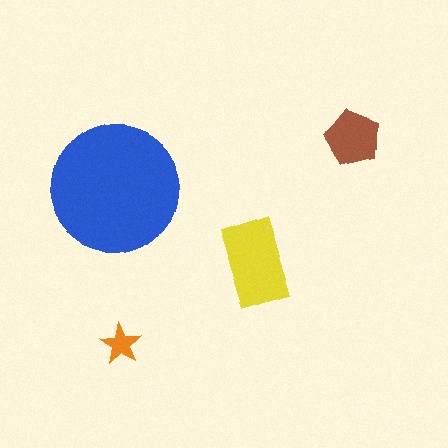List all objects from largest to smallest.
The blue circle, the yellow rectangle, the brown pentagon, the orange star.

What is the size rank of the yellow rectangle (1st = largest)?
2nd.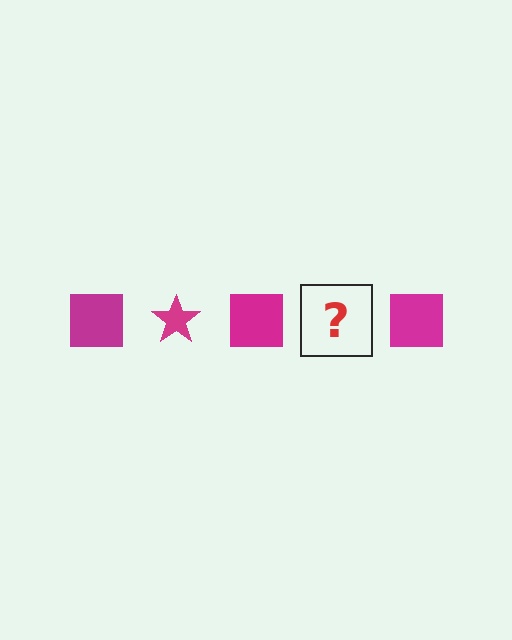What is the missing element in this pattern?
The missing element is a magenta star.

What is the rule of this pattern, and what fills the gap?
The rule is that the pattern cycles through square, star shapes in magenta. The gap should be filled with a magenta star.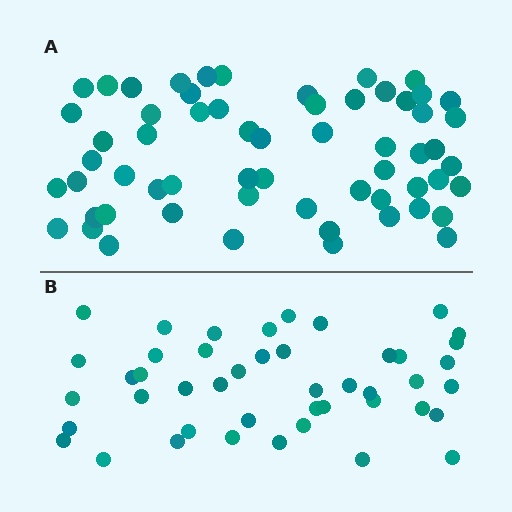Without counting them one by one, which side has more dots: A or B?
Region A (the top region) has more dots.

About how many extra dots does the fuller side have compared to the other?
Region A has approximately 15 more dots than region B.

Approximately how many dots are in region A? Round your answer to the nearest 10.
About 60 dots.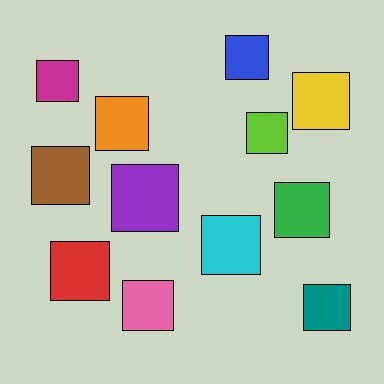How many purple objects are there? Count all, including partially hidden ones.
There is 1 purple object.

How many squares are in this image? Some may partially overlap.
There are 12 squares.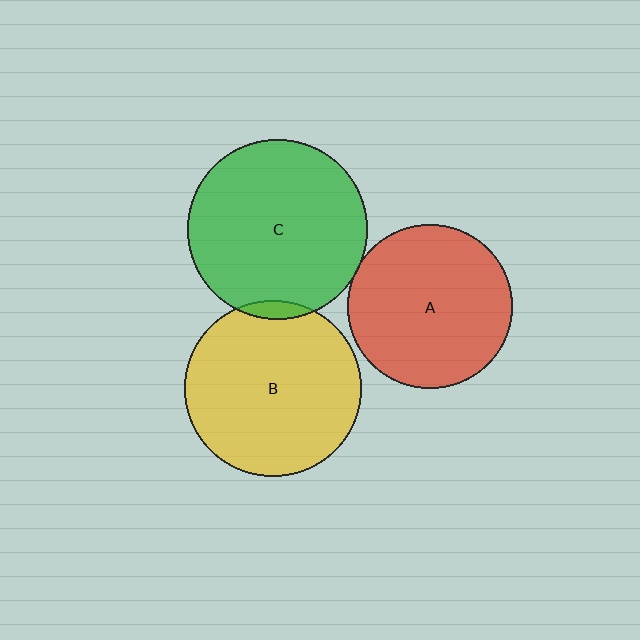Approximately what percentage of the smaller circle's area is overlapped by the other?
Approximately 5%.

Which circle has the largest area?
Circle C (green).